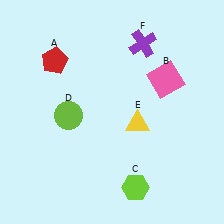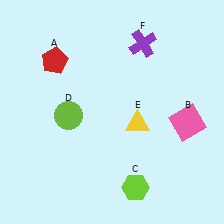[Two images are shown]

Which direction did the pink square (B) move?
The pink square (B) moved down.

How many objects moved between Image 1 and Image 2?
1 object moved between the two images.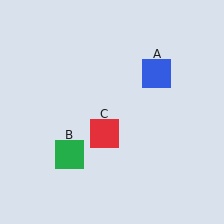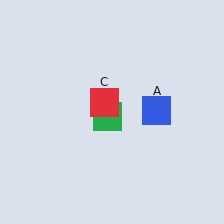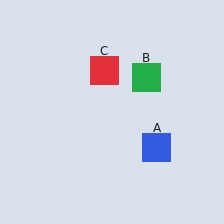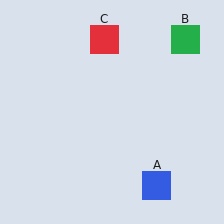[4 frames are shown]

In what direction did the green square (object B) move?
The green square (object B) moved up and to the right.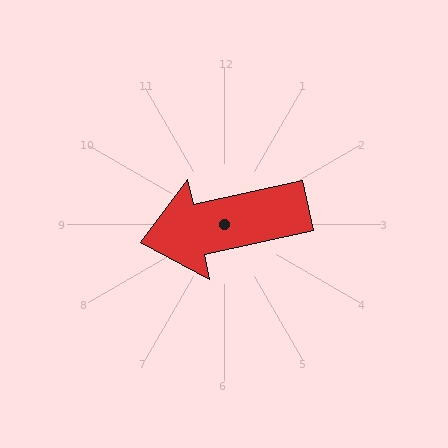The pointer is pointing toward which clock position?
Roughly 9 o'clock.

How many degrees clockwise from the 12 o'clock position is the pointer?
Approximately 258 degrees.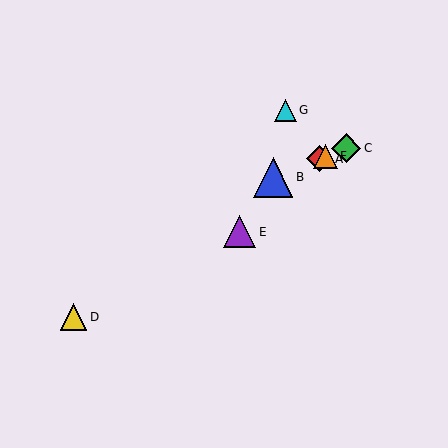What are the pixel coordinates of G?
Object G is at (285, 110).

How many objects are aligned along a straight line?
4 objects (A, B, C, F) are aligned along a straight line.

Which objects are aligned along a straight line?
Objects A, B, C, F are aligned along a straight line.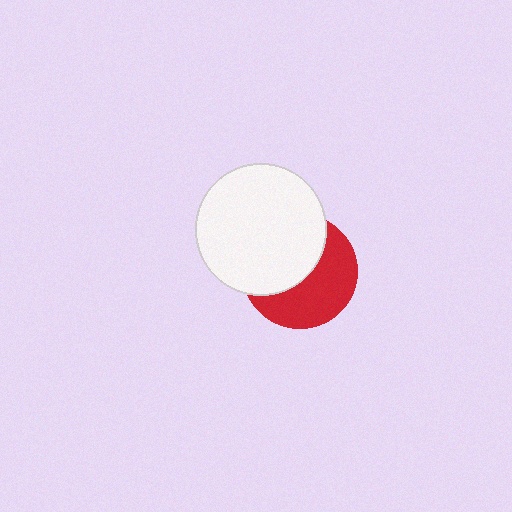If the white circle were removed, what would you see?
You would see the complete red circle.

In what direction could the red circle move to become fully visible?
The red circle could move toward the lower-right. That would shift it out from behind the white circle entirely.